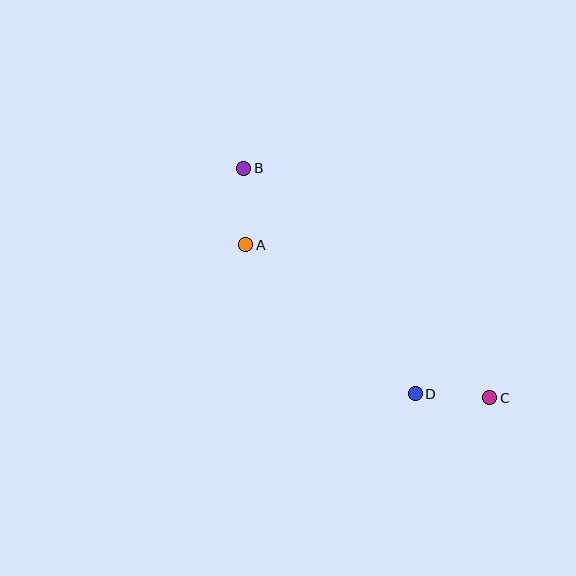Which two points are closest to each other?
Points C and D are closest to each other.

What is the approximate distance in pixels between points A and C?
The distance between A and C is approximately 288 pixels.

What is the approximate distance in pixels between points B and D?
The distance between B and D is approximately 283 pixels.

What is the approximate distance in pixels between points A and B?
The distance between A and B is approximately 77 pixels.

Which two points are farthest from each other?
Points B and C are farthest from each other.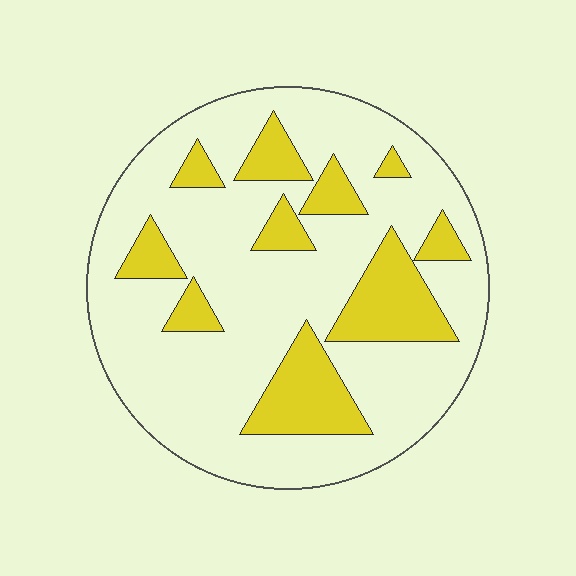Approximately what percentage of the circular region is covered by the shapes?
Approximately 25%.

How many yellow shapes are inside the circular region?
10.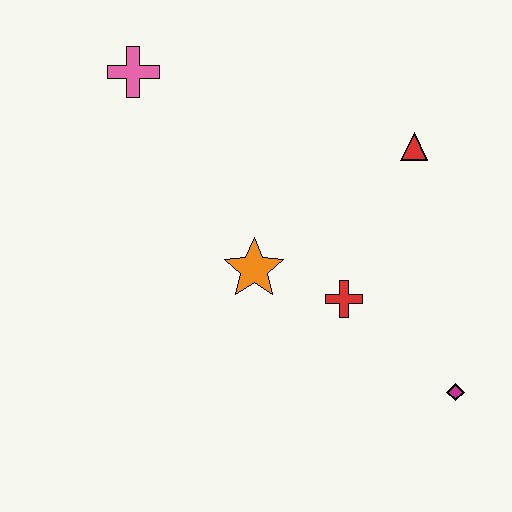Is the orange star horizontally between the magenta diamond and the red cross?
No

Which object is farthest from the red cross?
The pink cross is farthest from the red cross.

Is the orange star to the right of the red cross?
No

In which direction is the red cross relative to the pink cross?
The red cross is below the pink cross.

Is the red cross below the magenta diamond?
No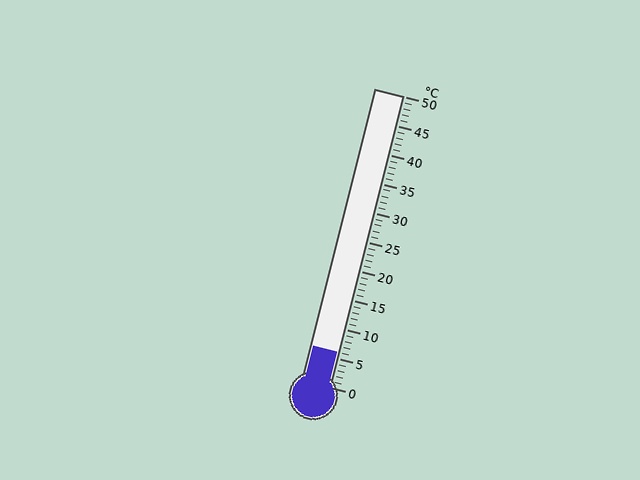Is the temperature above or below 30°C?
The temperature is below 30°C.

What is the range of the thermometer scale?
The thermometer scale ranges from 0°C to 50°C.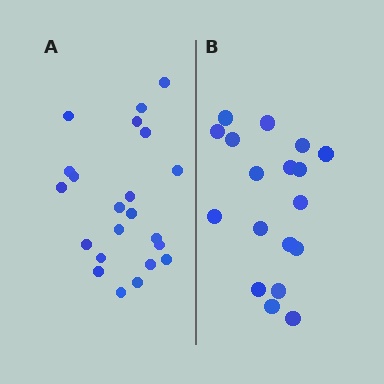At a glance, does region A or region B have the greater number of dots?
Region A (the left region) has more dots.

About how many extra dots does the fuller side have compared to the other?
Region A has about 4 more dots than region B.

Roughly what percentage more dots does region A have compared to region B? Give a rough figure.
About 20% more.